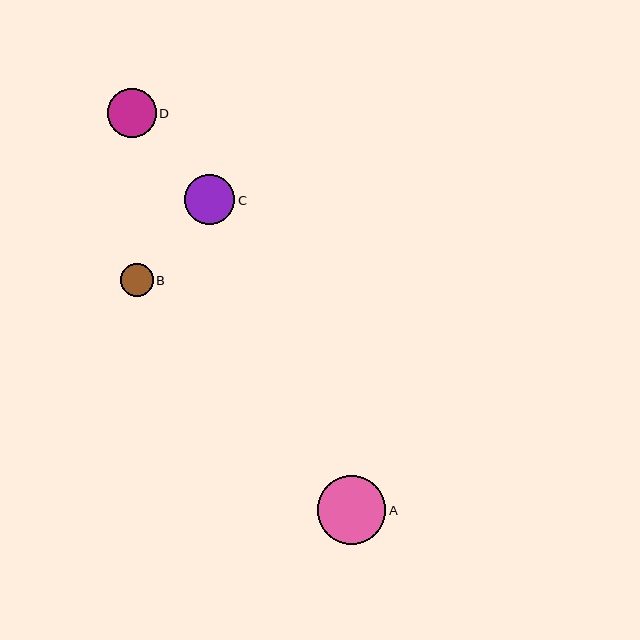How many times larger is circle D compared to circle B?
Circle D is approximately 1.5 times the size of circle B.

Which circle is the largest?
Circle A is the largest with a size of approximately 68 pixels.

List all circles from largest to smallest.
From largest to smallest: A, C, D, B.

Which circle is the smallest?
Circle B is the smallest with a size of approximately 33 pixels.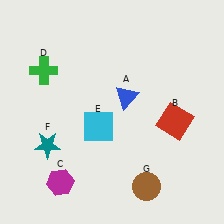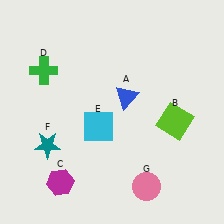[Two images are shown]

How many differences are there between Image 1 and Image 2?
There are 2 differences between the two images.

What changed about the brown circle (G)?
In Image 1, G is brown. In Image 2, it changed to pink.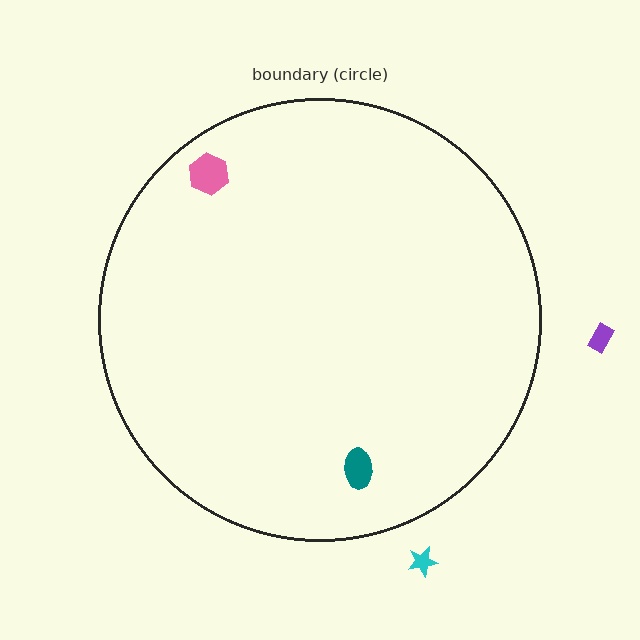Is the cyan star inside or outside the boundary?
Outside.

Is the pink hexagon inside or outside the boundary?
Inside.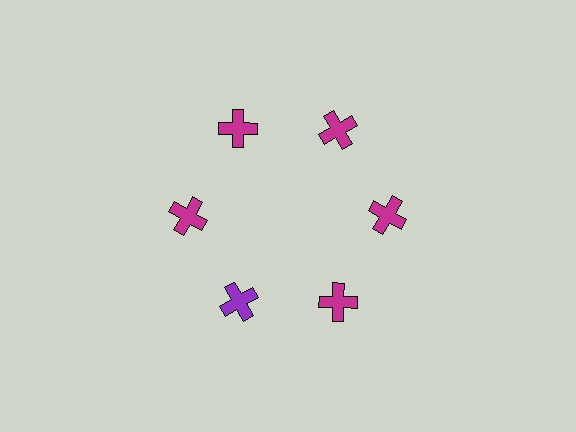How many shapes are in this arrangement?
There are 6 shapes arranged in a ring pattern.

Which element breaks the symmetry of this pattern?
The purple cross at roughly the 7 o'clock position breaks the symmetry. All other shapes are magenta crosses.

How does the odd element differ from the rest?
It has a different color: purple instead of magenta.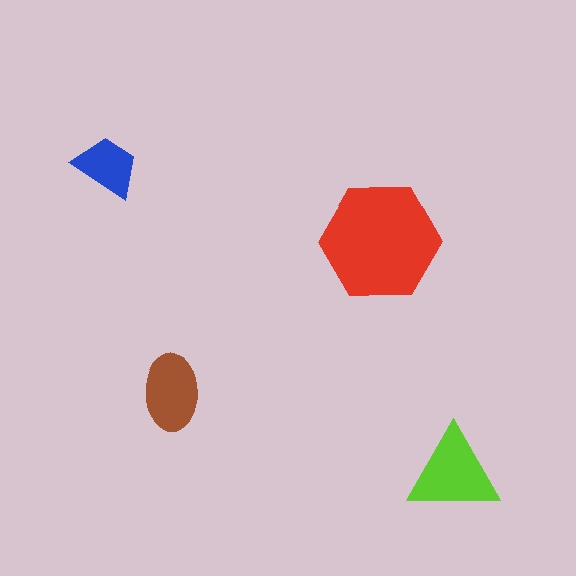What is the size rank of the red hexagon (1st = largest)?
1st.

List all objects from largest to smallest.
The red hexagon, the lime triangle, the brown ellipse, the blue trapezoid.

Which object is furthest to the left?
The blue trapezoid is leftmost.